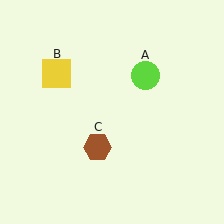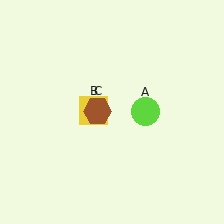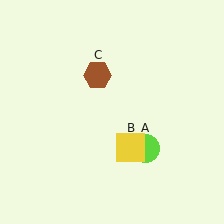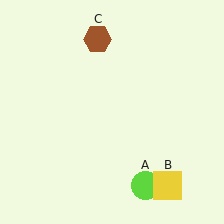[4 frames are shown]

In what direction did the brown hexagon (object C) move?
The brown hexagon (object C) moved up.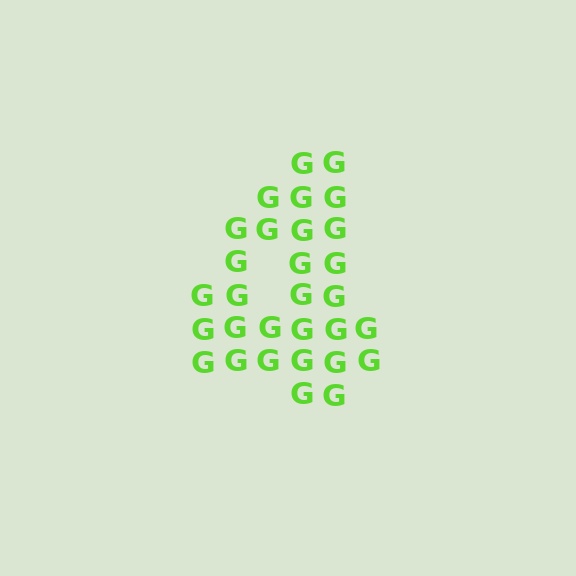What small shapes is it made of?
It is made of small letter G's.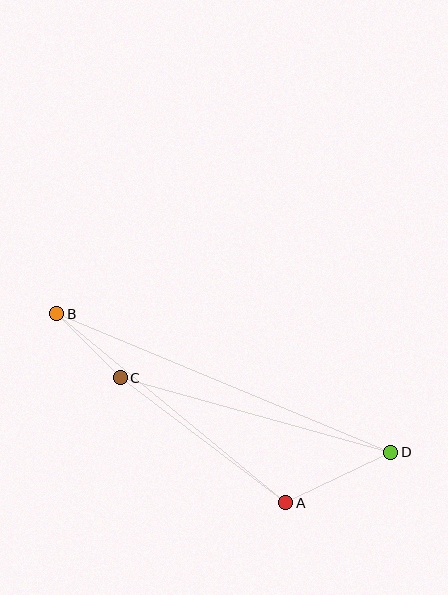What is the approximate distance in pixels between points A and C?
The distance between A and C is approximately 207 pixels.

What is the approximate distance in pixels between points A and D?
The distance between A and D is approximately 117 pixels.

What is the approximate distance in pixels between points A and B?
The distance between A and B is approximately 297 pixels.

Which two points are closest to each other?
Points B and C are closest to each other.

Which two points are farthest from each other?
Points B and D are farthest from each other.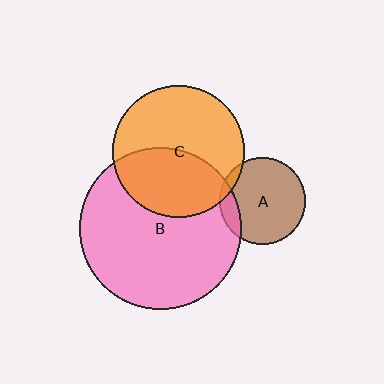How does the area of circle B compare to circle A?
Approximately 3.5 times.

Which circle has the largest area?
Circle B (pink).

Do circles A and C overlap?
Yes.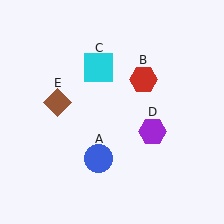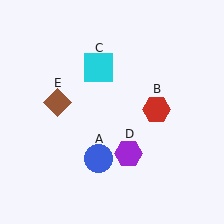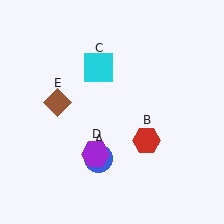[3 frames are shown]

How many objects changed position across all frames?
2 objects changed position: red hexagon (object B), purple hexagon (object D).